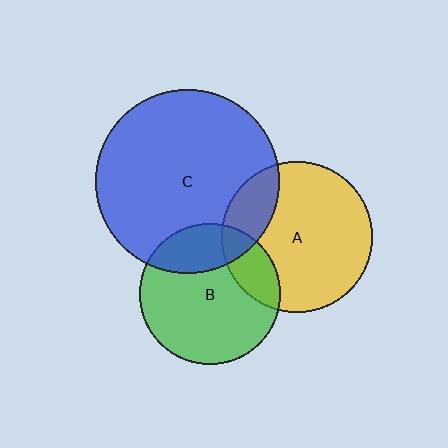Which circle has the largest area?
Circle C (blue).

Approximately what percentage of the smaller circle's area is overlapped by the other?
Approximately 20%.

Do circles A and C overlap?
Yes.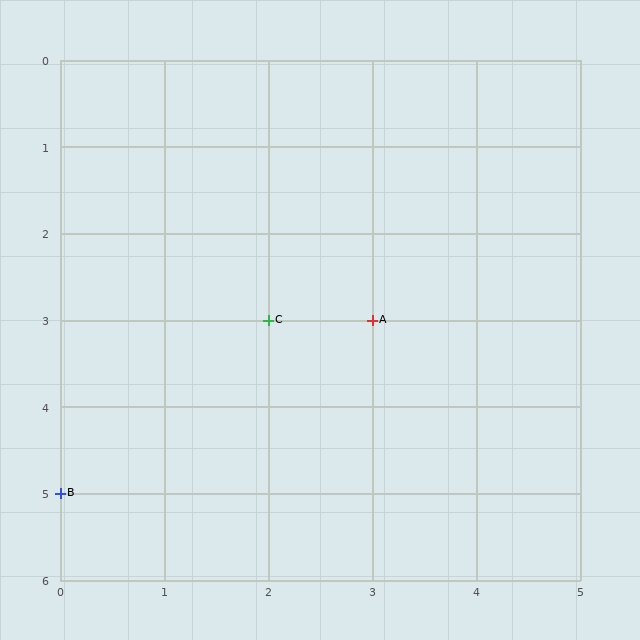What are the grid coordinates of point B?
Point B is at grid coordinates (0, 5).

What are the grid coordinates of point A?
Point A is at grid coordinates (3, 3).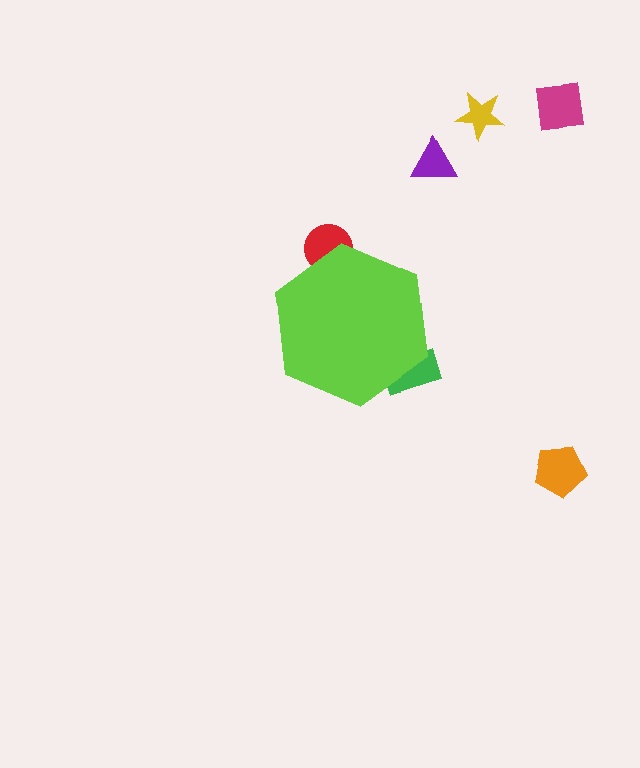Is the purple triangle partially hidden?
No, the purple triangle is fully visible.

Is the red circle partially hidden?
Yes, the red circle is partially hidden behind the lime hexagon.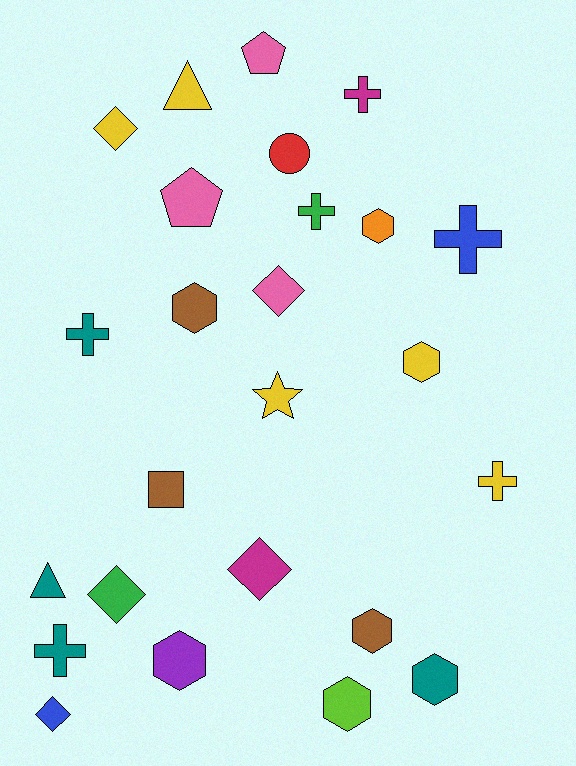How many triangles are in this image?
There are 2 triangles.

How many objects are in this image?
There are 25 objects.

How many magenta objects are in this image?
There are 2 magenta objects.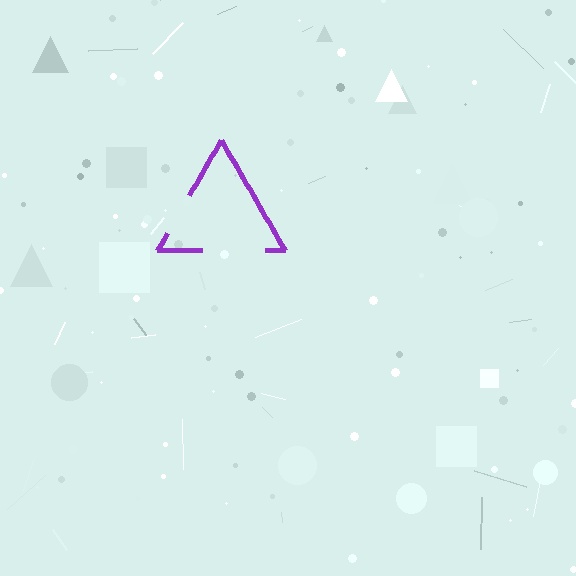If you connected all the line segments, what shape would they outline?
They would outline a triangle.